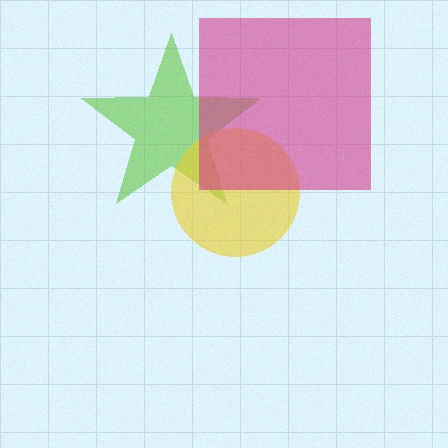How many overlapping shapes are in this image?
There are 3 overlapping shapes in the image.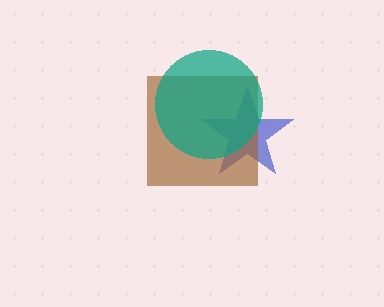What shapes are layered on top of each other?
The layered shapes are: a blue star, a brown square, a teal circle.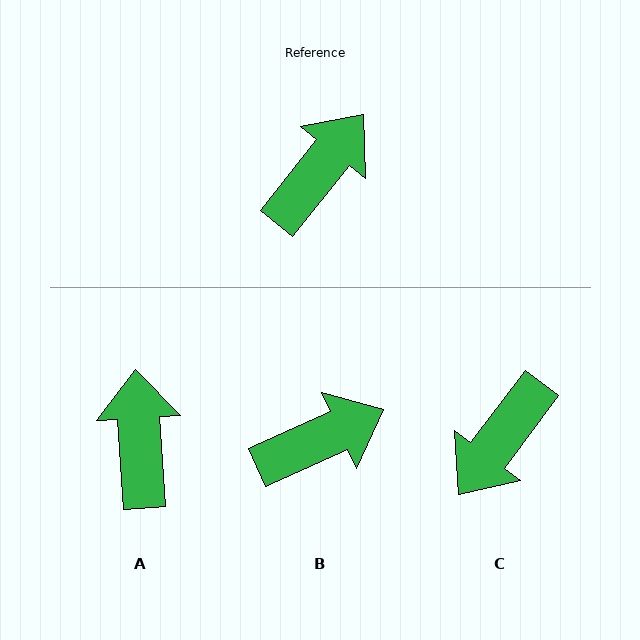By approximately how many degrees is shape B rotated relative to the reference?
Approximately 27 degrees clockwise.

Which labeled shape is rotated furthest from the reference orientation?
C, about 178 degrees away.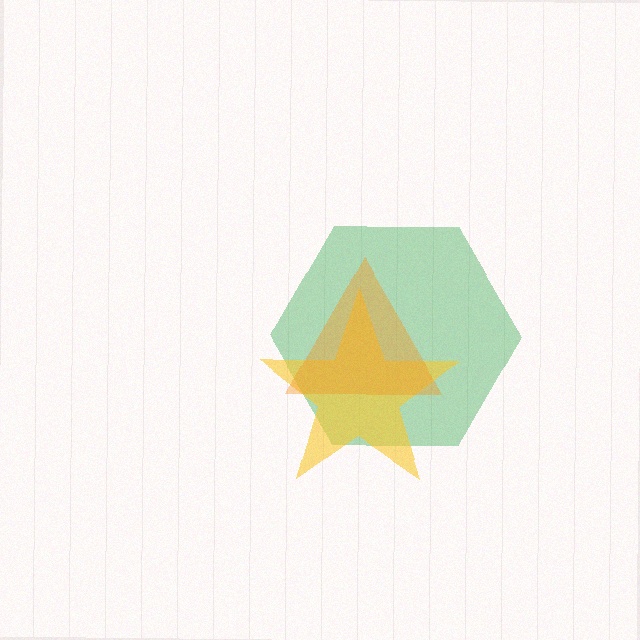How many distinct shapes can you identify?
There are 3 distinct shapes: a green hexagon, a yellow star, an orange triangle.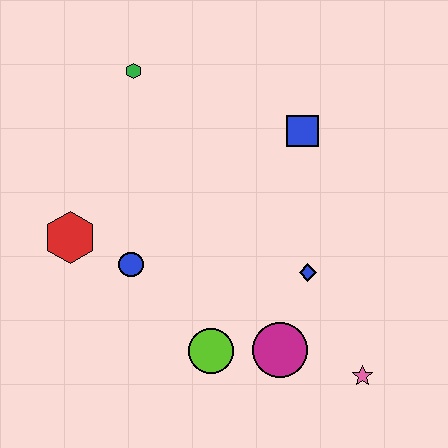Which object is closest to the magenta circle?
The lime circle is closest to the magenta circle.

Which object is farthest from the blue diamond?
The green hexagon is farthest from the blue diamond.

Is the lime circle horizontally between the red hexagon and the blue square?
Yes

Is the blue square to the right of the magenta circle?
Yes